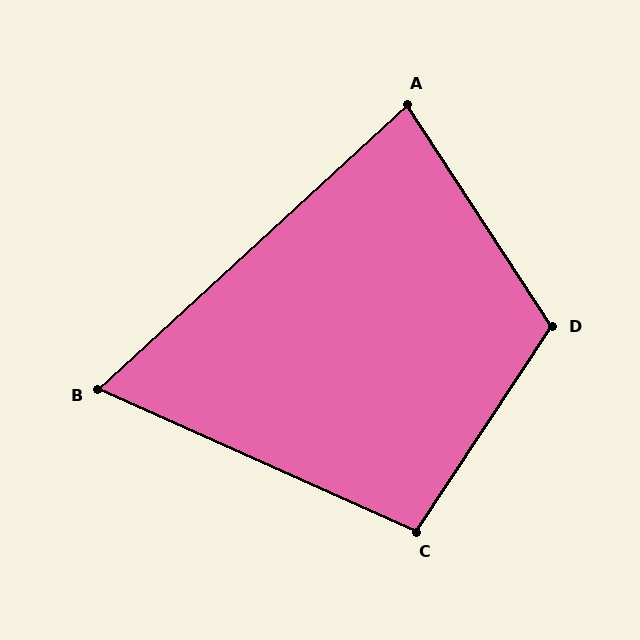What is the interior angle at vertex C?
Approximately 99 degrees (obtuse).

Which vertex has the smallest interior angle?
B, at approximately 67 degrees.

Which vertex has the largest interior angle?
D, at approximately 113 degrees.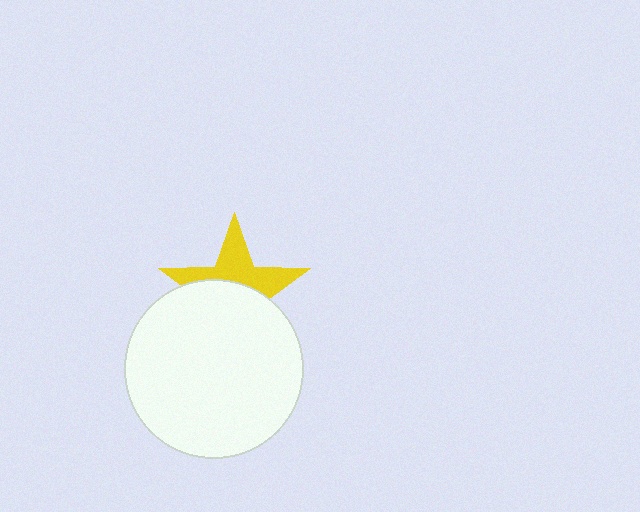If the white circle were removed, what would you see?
You would see the complete yellow star.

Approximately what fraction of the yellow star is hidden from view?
Roughly 55% of the yellow star is hidden behind the white circle.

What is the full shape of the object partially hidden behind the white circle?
The partially hidden object is a yellow star.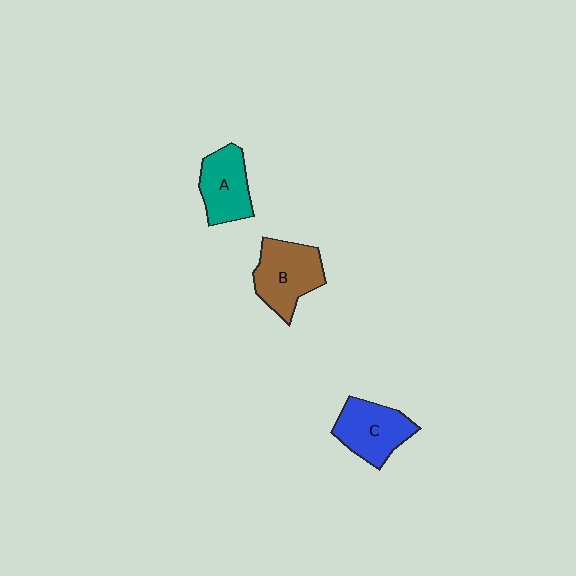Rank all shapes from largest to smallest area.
From largest to smallest: B (brown), C (blue), A (teal).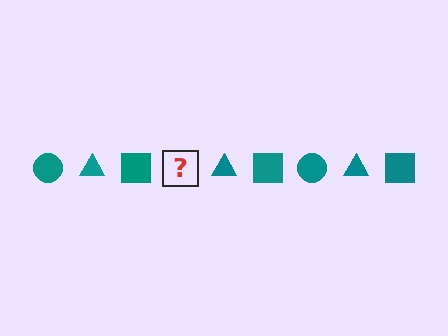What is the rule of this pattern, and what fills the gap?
The rule is that the pattern cycles through circle, triangle, square shapes in teal. The gap should be filled with a teal circle.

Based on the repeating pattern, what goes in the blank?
The blank should be a teal circle.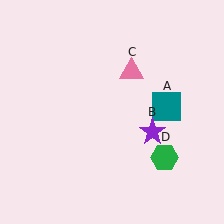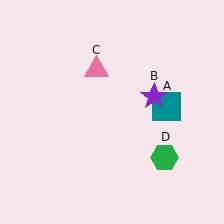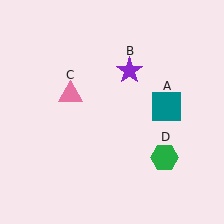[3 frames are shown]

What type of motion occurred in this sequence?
The purple star (object B), pink triangle (object C) rotated counterclockwise around the center of the scene.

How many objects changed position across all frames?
2 objects changed position: purple star (object B), pink triangle (object C).